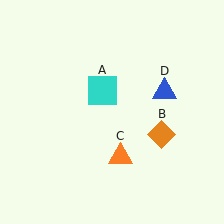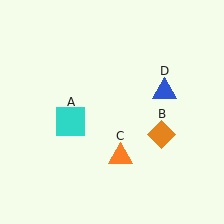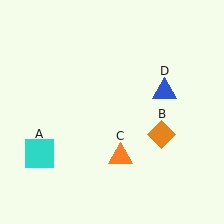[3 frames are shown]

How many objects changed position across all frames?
1 object changed position: cyan square (object A).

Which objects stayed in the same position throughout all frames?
Orange diamond (object B) and orange triangle (object C) and blue triangle (object D) remained stationary.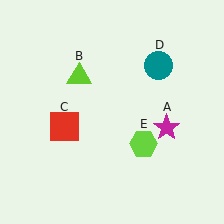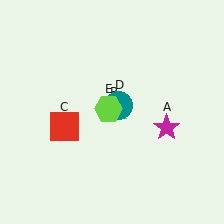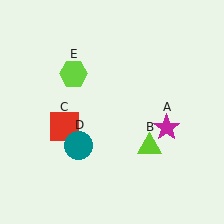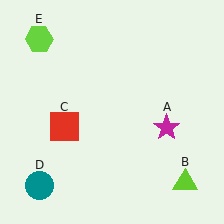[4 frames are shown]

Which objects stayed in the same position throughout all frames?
Magenta star (object A) and red square (object C) remained stationary.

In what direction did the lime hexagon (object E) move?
The lime hexagon (object E) moved up and to the left.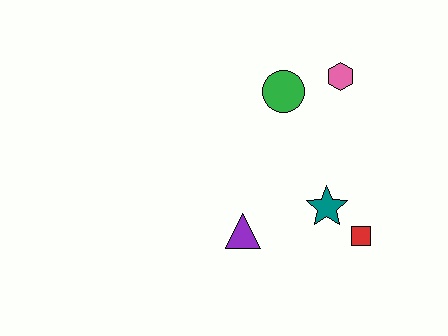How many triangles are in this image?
There is 1 triangle.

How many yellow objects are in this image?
There are no yellow objects.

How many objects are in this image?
There are 5 objects.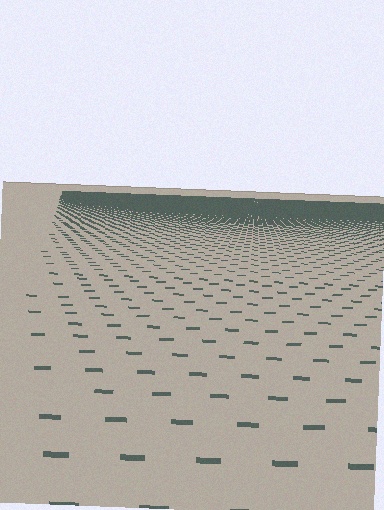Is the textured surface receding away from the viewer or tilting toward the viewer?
The surface is receding away from the viewer. Texture elements get smaller and denser toward the top.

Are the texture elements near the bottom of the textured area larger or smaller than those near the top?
Larger. Near the bottom, elements are closer to the viewer and appear at a bigger on-screen size.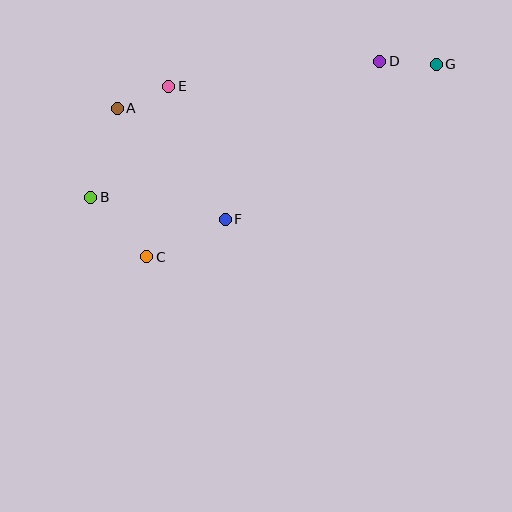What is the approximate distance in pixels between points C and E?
The distance between C and E is approximately 172 pixels.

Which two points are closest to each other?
Points A and E are closest to each other.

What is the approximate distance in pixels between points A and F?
The distance between A and F is approximately 155 pixels.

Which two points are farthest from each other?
Points B and G are farthest from each other.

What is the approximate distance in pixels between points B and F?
The distance between B and F is approximately 136 pixels.